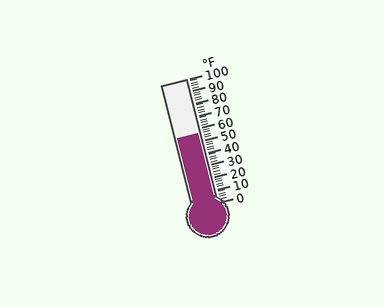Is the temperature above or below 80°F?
The temperature is below 80°F.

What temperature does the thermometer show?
The thermometer shows approximately 56°F.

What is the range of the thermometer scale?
The thermometer scale ranges from 0°F to 100°F.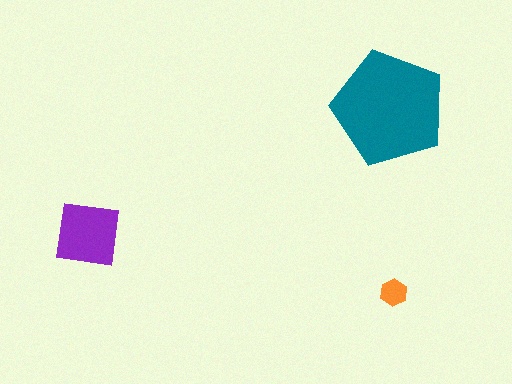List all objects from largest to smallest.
The teal pentagon, the purple square, the orange hexagon.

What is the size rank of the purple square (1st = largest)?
2nd.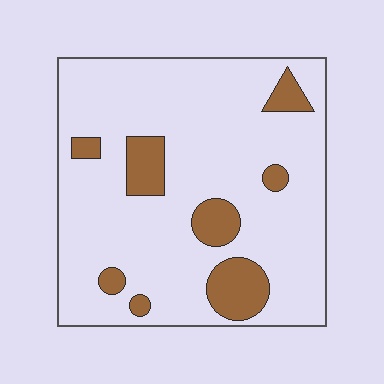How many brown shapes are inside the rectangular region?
8.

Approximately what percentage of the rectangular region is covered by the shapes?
Approximately 15%.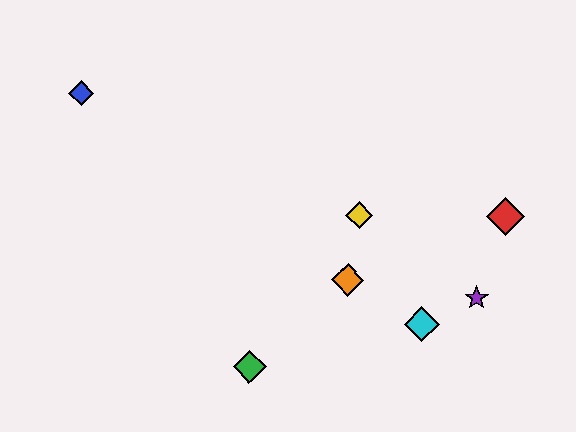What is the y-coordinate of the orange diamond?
The orange diamond is at y≈280.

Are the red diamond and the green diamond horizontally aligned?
No, the red diamond is at y≈216 and the green diamond is at y≈366.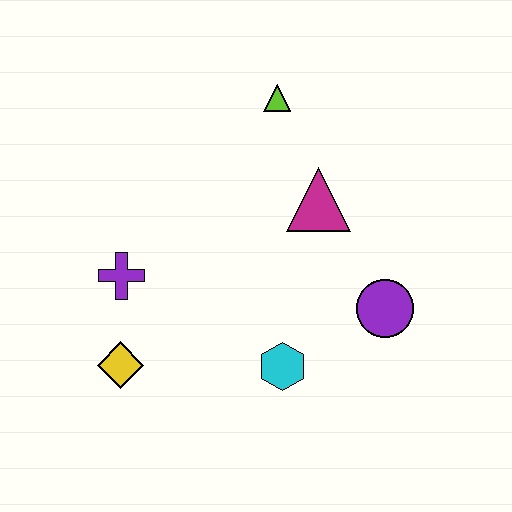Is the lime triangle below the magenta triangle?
No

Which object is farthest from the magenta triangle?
The yellow diamond is farthest from the magenta triangle.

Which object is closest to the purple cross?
The yellow diamond is closest to the purple cross.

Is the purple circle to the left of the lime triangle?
No